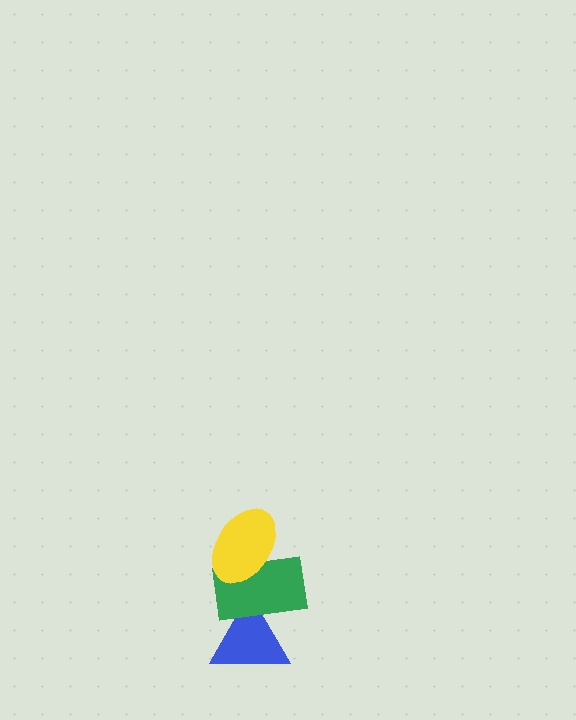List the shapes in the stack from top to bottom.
From top to bottom: the yellow ellipse, the green rectangle, the blue triangle.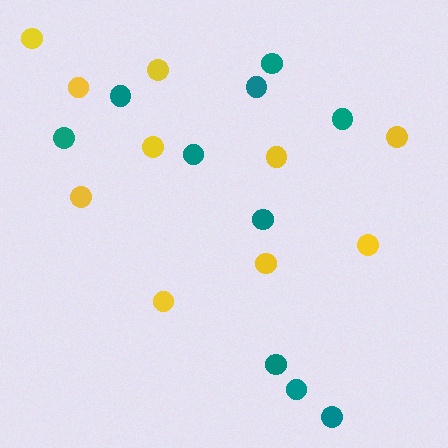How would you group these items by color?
There are 2 groups: one group of teal circles (10) and one group of yellow circles (10).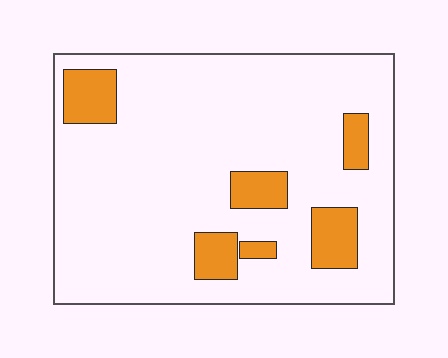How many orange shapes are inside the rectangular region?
6.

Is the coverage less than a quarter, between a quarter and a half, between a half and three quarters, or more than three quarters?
Less than a quarter.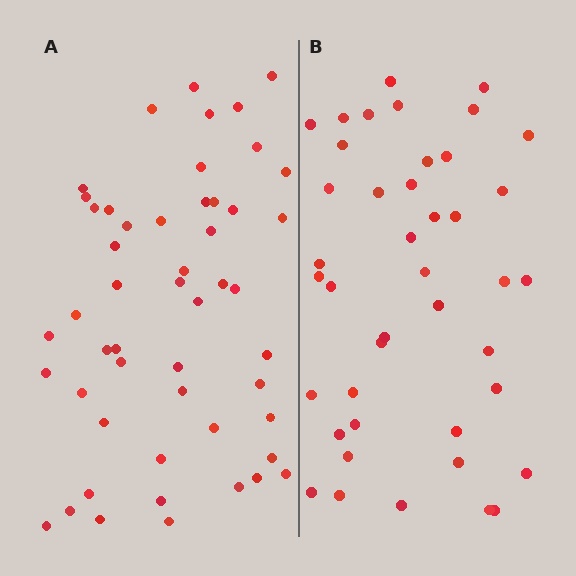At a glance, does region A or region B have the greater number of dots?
Region A (the left region) has more dots.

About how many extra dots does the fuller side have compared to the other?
Region A has roughly 8 or so more dots than region B.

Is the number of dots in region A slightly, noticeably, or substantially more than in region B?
Region A has only slightly more — the two regions are fairly close. The ratio is roughly 1.2 to 1.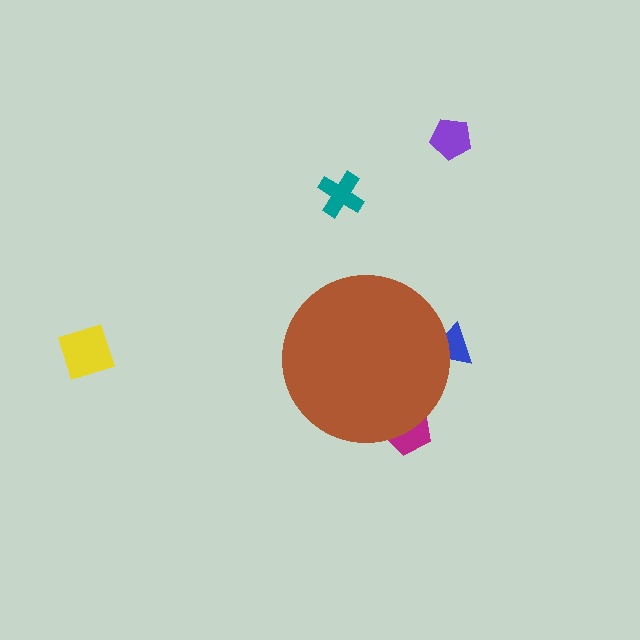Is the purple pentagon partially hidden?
No, the purple pentagon is fully visible.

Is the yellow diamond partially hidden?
No, the yellow diamond is fully visible.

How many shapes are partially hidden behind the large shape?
2 shapes are partially hidden.